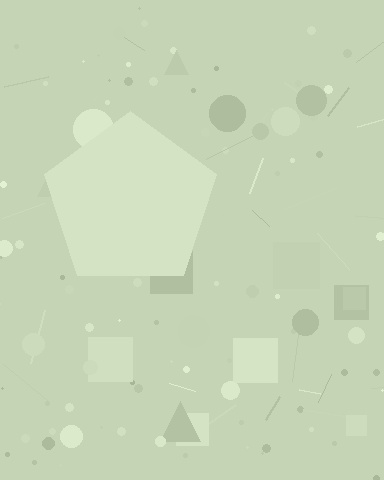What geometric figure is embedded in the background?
A pentagon is embedded in the background.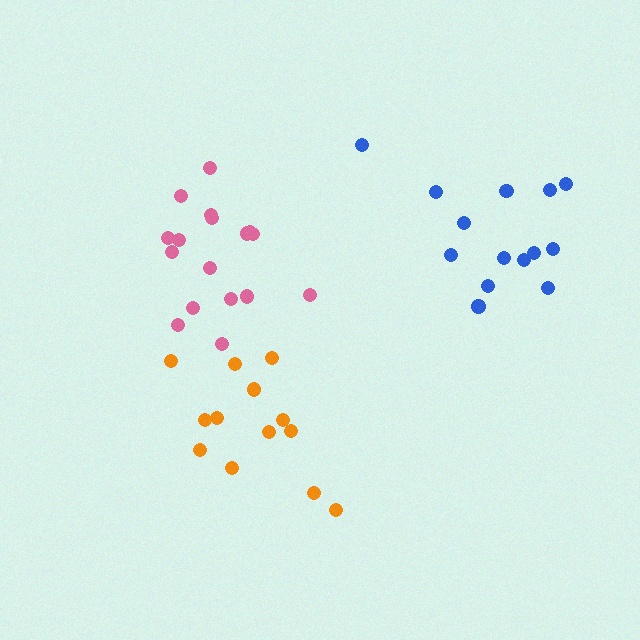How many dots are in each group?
Group 1: 14 dots, Group 2: 17 dots, Group 3: 13 dots (44 total).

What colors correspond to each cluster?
The clusters are colored: blue, pink, orange.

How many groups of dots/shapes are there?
There are 3 groups.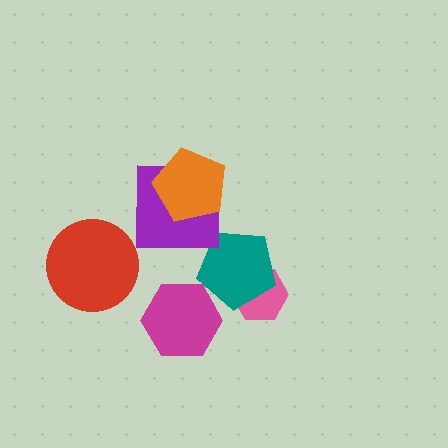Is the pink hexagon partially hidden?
Yes, it is partially covered by another shape.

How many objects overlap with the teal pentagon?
1 object overlaps with the teal pentagon.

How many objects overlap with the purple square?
1 object overlaps with the purple square.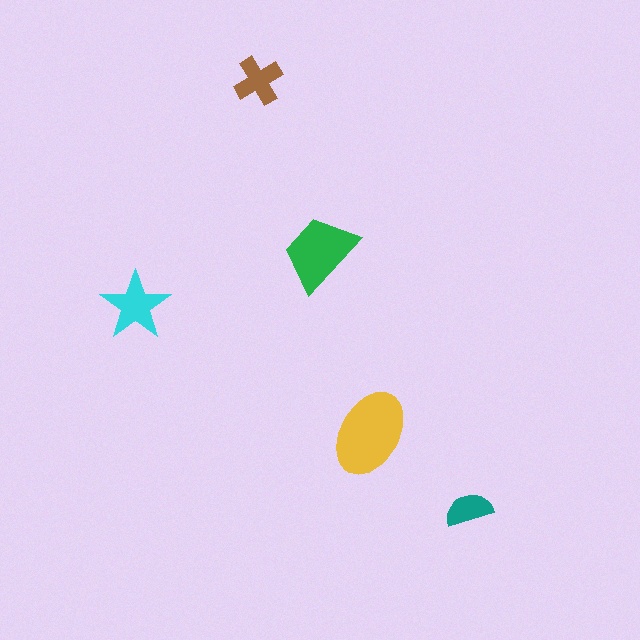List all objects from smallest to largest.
The teal semicircle, the brown cross, the cyan star, the green trapezoid, the yellow ellipse.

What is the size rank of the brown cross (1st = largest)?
4th.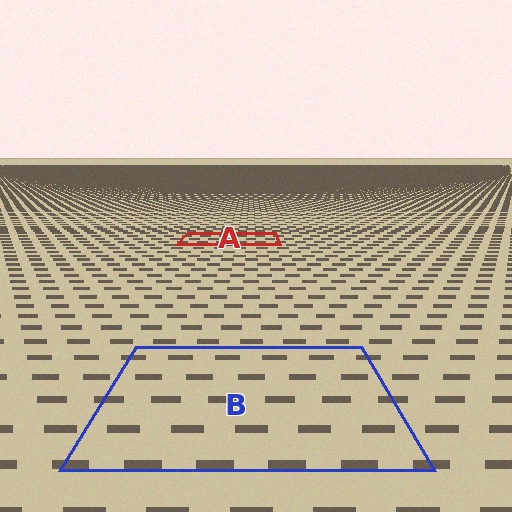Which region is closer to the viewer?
Region B is closer. The texture elements there are larger and more spread out.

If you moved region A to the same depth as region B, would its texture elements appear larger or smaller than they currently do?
They would appear larger. At a closer depth, the same texture elements are projected at a bigger on-screen size.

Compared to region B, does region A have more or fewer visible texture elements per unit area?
Region A has more texture elements per unit area — they are packed more densely because it is farther away.